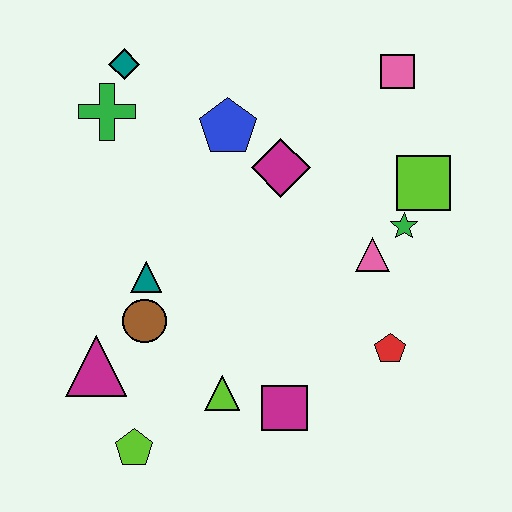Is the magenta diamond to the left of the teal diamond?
No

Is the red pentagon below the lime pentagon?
No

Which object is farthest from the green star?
The lime pentagon is farthest from the green star.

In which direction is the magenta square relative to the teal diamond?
The magenta square is below the teal diamond.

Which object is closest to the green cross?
The teal diamond is closest to the green cross.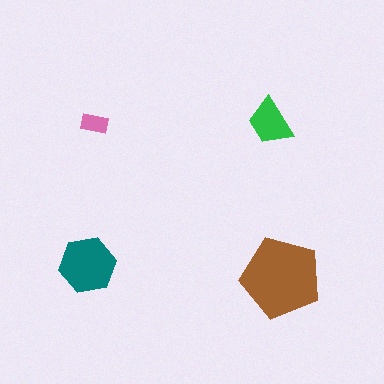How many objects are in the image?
There are 4 objects in the image.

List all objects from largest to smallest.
The brown pentagon, the teal hexagon, the green trapezoid, the pink rectangle.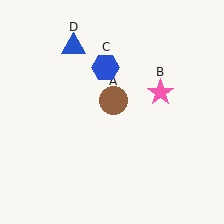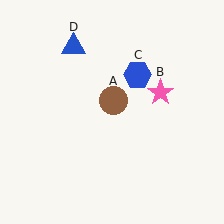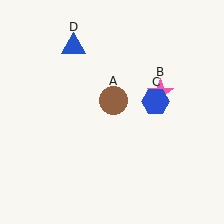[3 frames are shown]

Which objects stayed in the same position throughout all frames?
Brown circle (object A) and pink star (object B) and blue triangle (object D) remained stationary.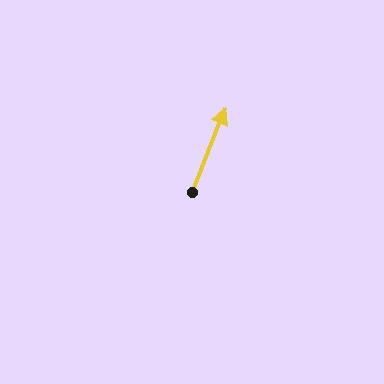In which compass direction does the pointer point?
North.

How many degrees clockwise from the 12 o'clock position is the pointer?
Approximately 22 degrees.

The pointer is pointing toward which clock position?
Roughly 1 o'clock.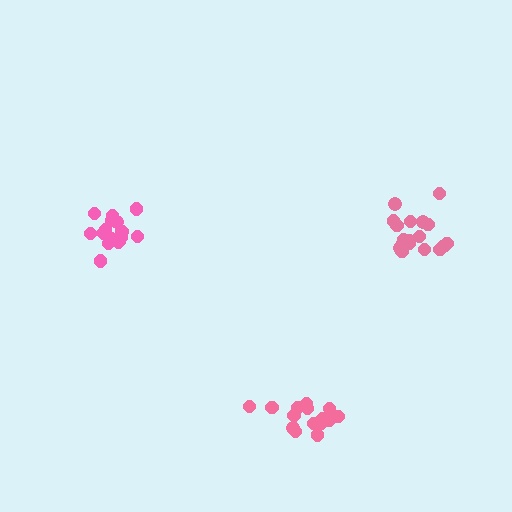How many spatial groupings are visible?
There are 3 spatial groupings.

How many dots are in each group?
Group 1: 18 dots, Group 2: 16 dots, Group 3: 17 dots (51 total).